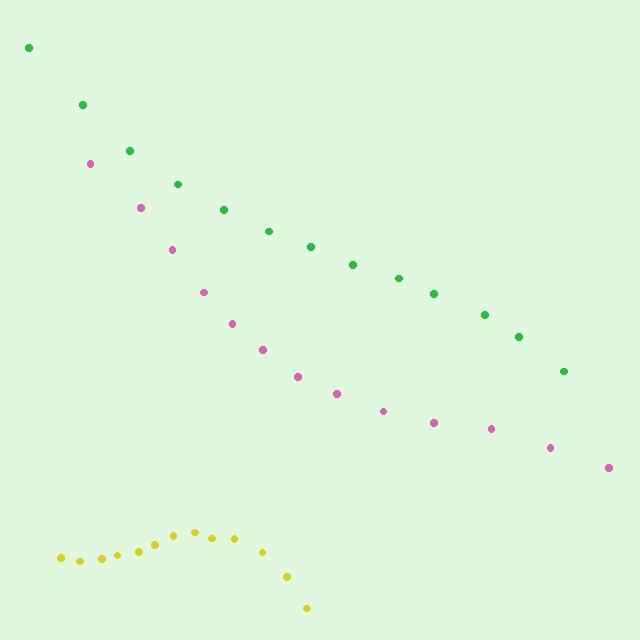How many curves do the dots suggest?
There are 3 distinct paths.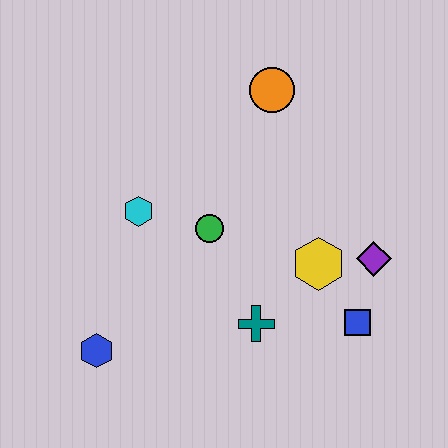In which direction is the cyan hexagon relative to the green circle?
The cyan hexagon is to the left of the green circle.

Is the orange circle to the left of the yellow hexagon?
Yes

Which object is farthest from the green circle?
The blue square is farthest from the green circle.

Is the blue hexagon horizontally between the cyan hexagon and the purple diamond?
No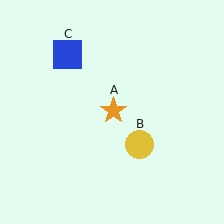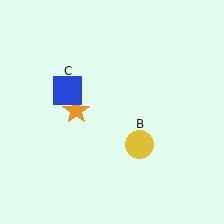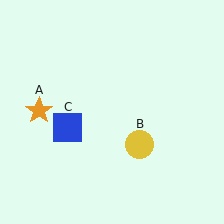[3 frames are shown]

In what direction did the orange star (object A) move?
The orange star (object A) moved left.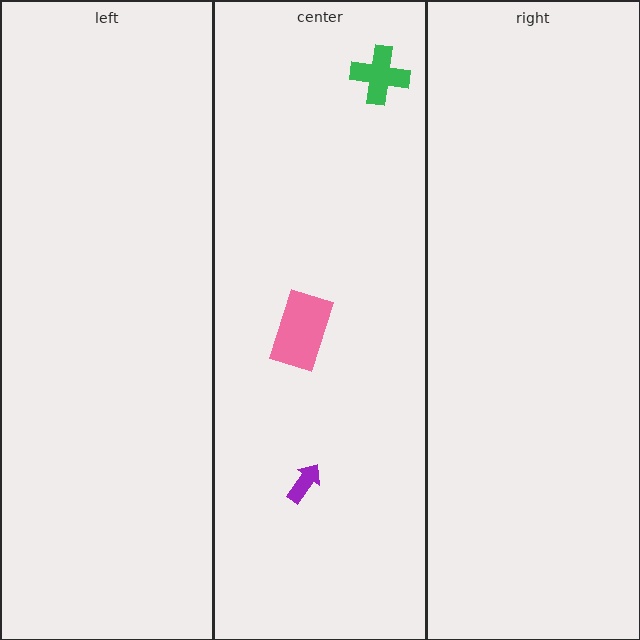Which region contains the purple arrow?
The center region.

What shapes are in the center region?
The pink rectangle, the purple arrow, the green cross.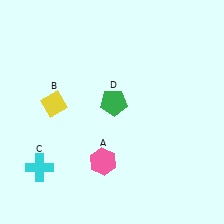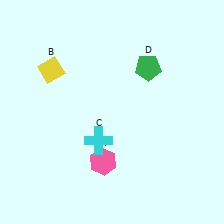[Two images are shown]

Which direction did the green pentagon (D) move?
The green pentagon (D) moved up.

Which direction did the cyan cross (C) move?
The cyan cross (C) moved right.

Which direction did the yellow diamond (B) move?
The yellow diamond (B) moved up.